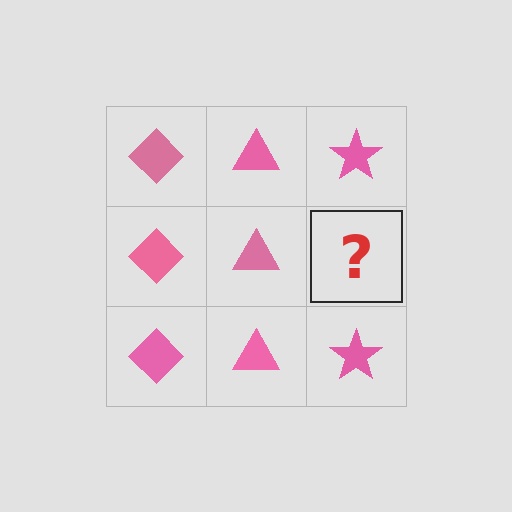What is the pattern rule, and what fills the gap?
The rule is that each column has a consistent shape. The gap should be filled with a pink star.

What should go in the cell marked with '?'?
The missing cell should contain a pink star.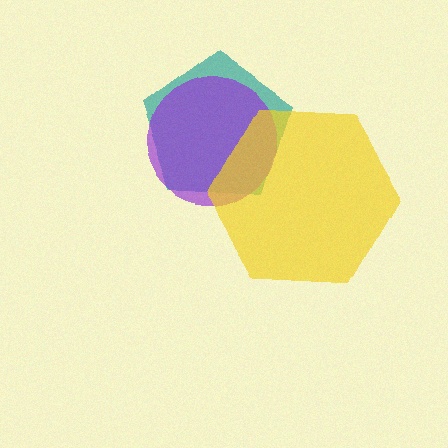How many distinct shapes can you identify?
There are 3 distinct shapes: a teal pentagon, a purple circle, a yellow hexagon.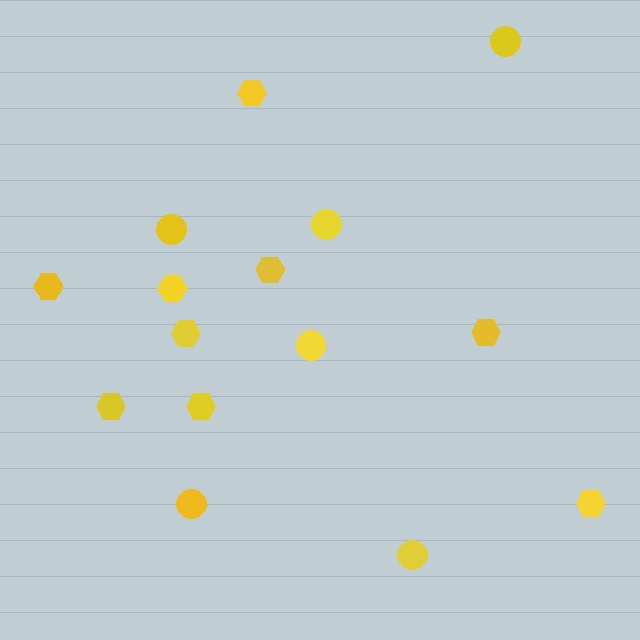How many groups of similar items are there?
There are 2 groups: one group of hexagons (9) and one group of circles (6).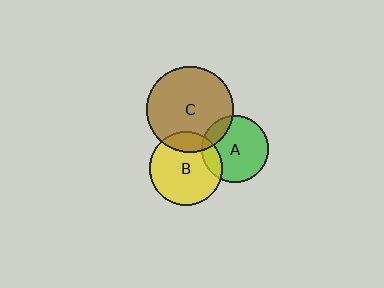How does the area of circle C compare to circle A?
Approximately 1.7 times.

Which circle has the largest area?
Circle C (brown).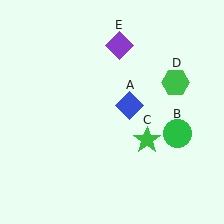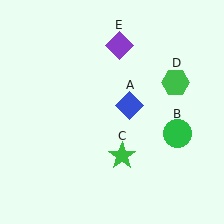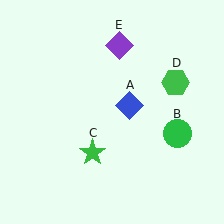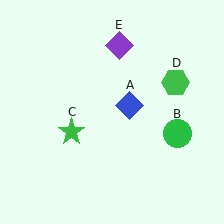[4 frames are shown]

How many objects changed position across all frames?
1 object changed position: green star (object C).